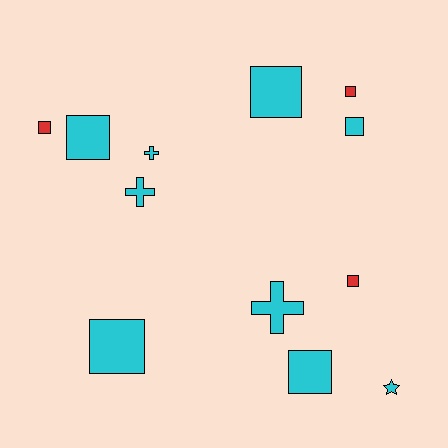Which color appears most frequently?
Cyan, with 9 objects.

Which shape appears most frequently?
Square, with 8 objects.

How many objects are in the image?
There are 12 objects.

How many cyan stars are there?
There is 1 cyan star.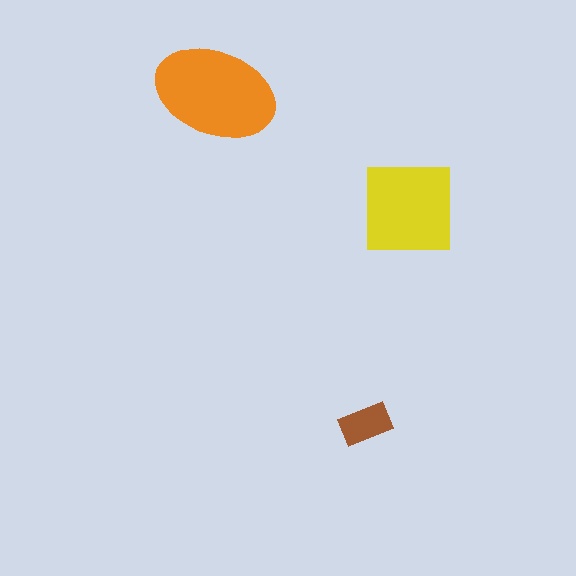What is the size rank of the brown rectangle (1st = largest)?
3rd.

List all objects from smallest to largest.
The brown rectangle, the yellow square, the orange ellipse.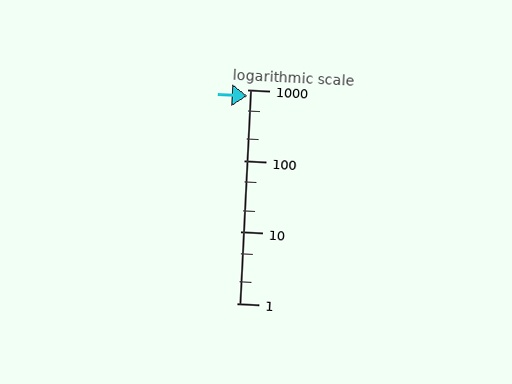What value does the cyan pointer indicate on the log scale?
The pointer indicates approximately 800.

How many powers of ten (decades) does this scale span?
The scale spans 3 decades, from 1 to 1000.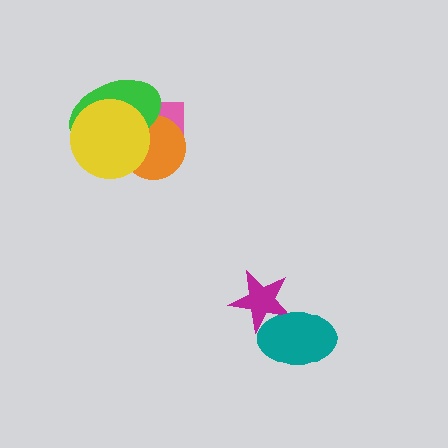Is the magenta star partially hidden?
Yes, it is partially covered by another shape.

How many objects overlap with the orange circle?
3 objects overlap with the orange circle.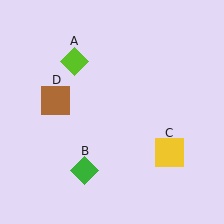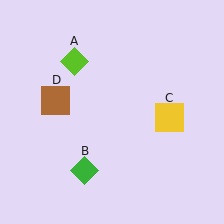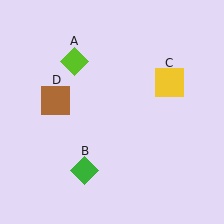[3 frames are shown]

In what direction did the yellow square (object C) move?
The yellow square (object C) moved up.